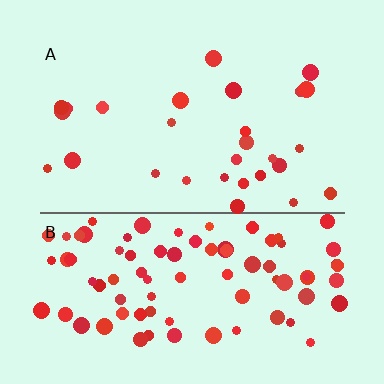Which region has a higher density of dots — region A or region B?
B (the bottom).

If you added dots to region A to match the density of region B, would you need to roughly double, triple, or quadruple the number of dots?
Approximately triple.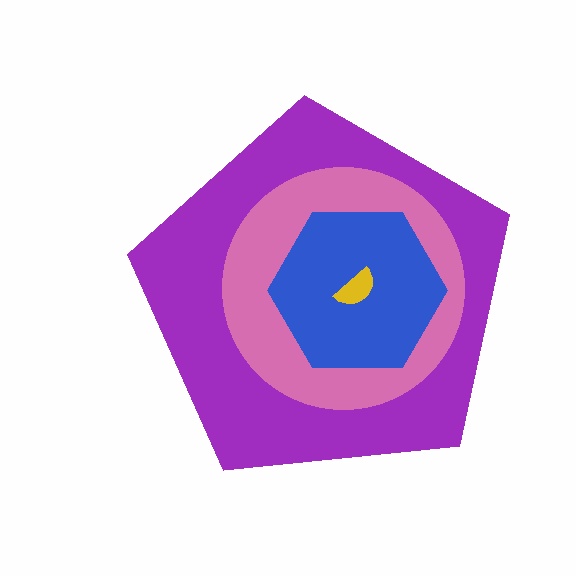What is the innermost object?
The yellow semicircle.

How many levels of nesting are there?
4.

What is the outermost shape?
The purple pentagon.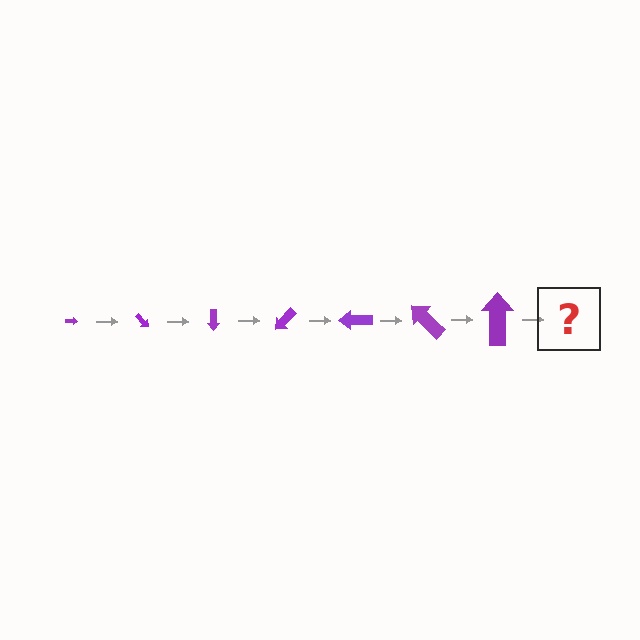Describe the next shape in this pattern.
It should be an arrow, larger than the previous one and rotated 315 degrees from the start.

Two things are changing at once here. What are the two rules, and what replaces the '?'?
The two rules are that the arrow grows larger each step and it rotates 45 degrees each step. The '?' should be an arrow, larger than the previous one and rotated 315 degrees from the start.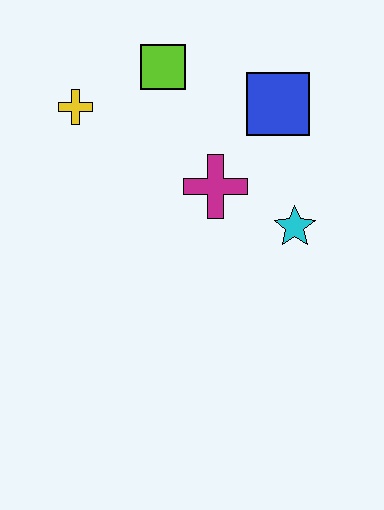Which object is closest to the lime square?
The yellow cross is closest to the lime square.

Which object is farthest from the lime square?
The cyan star is farthest from the lime square.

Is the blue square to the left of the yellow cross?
No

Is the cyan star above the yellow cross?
No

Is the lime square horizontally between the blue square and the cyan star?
No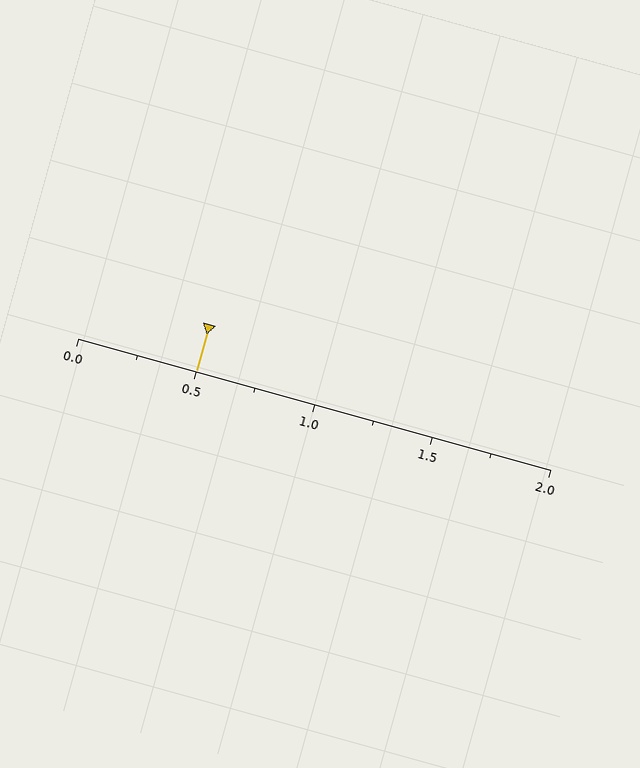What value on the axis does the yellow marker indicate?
The marker indicates approximately 0.5.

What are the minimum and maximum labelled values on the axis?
The axis runs from 0.0 to 2.0.